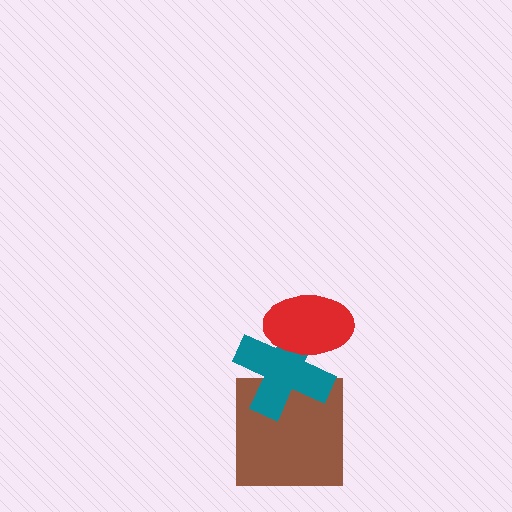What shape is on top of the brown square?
The teal cross is on top of the brown square.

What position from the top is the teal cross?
The teal cross is 2nd from the top.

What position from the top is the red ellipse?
The red ellipse is 1st from the top.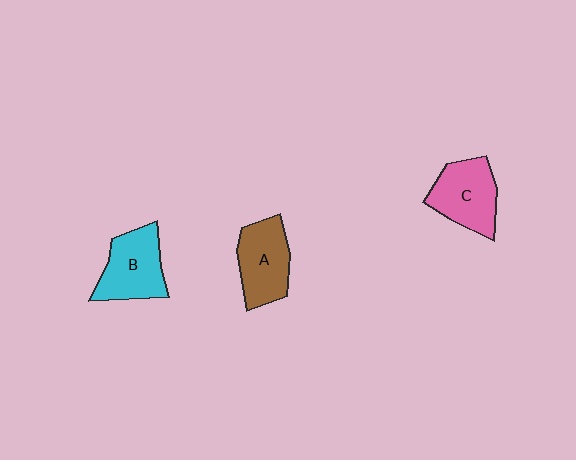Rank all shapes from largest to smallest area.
From largest to smallest: B (cyan), C (pink), A (brown).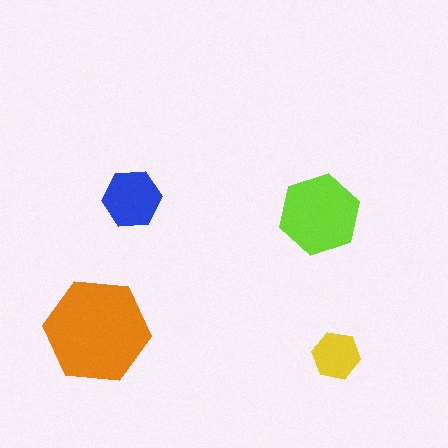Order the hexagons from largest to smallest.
the orange one, the lime one, the blue one, the yellow one.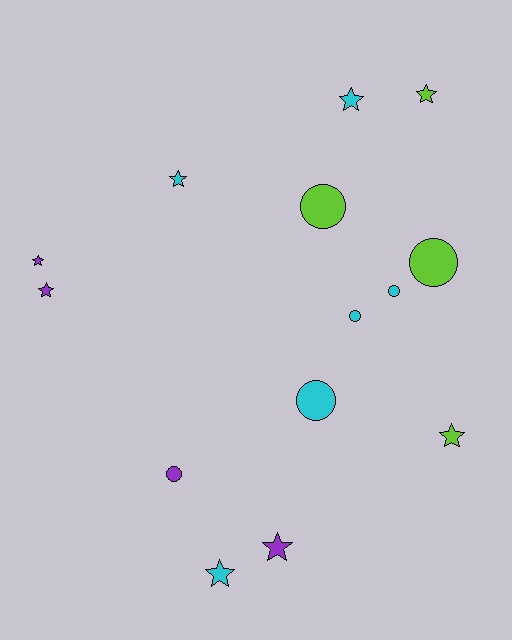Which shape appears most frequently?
Star, with 8 objects.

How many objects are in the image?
There are 14 objects.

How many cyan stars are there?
There are 3 cyan stars.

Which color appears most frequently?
Cyan, with 6 objects.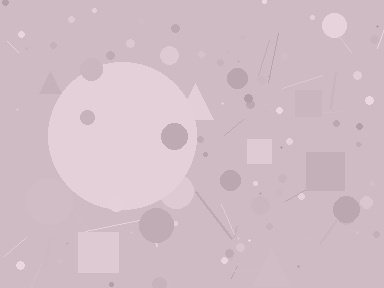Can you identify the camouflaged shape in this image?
The camouflaged shape is a circle.